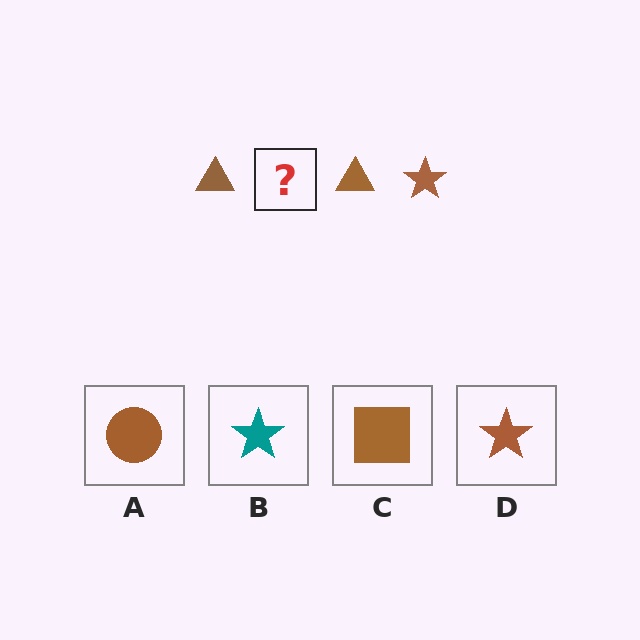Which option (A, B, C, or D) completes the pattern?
D.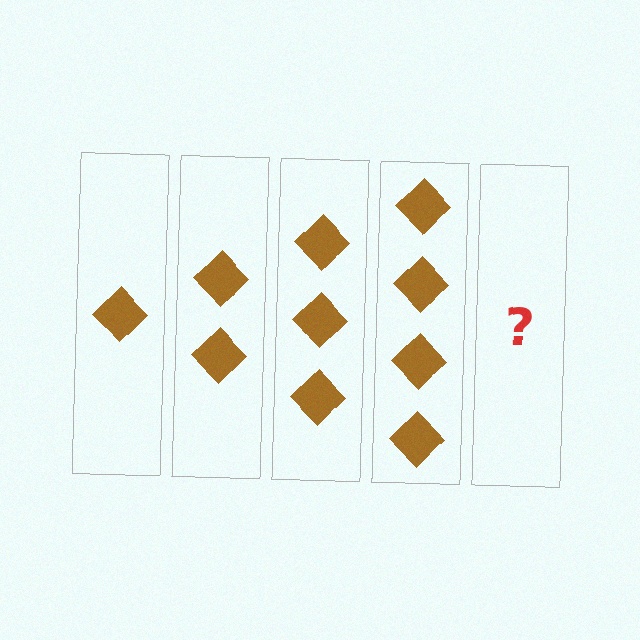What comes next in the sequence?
The next element should be 5 diamonds.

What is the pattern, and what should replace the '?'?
The pattern is that each step adds one more diamond. The '?' should be 5 diamonds.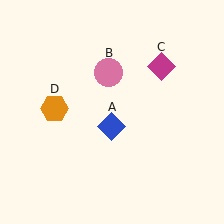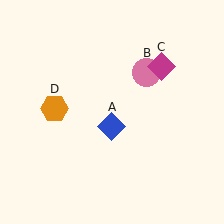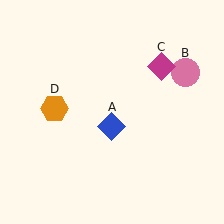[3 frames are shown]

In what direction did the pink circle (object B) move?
The pink circle (object B) moved right.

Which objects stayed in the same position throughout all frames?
Blue diamond (object A) and magenta diamond (object C) and orange hexagon (object D) remained stationary.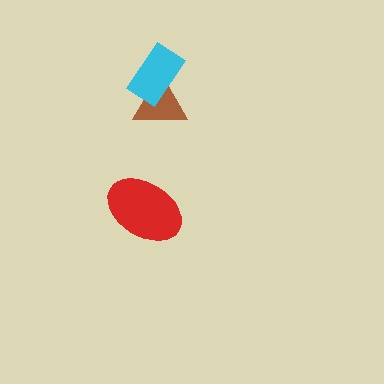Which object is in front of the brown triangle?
The cyan rectangle is in front of the brown triangle.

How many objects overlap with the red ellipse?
0 objects overlap with the red ellipse.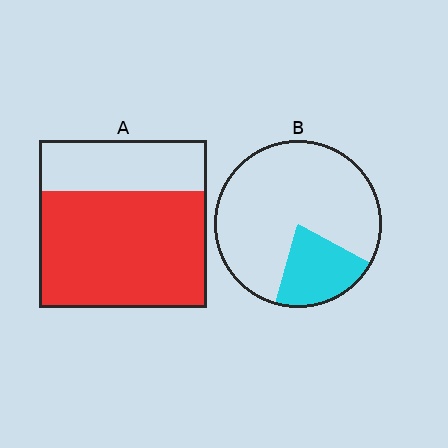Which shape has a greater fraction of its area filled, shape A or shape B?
Shape A.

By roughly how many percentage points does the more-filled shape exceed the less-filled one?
By roughly 50 percentage points (A over B).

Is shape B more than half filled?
No.